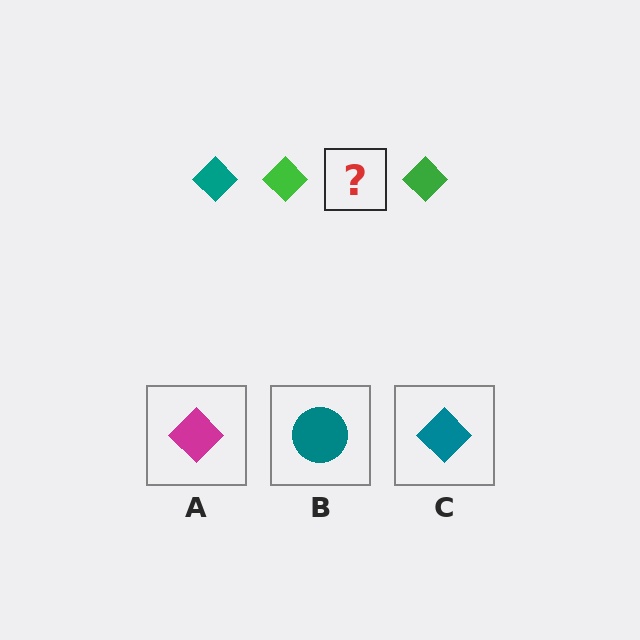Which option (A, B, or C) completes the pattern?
C.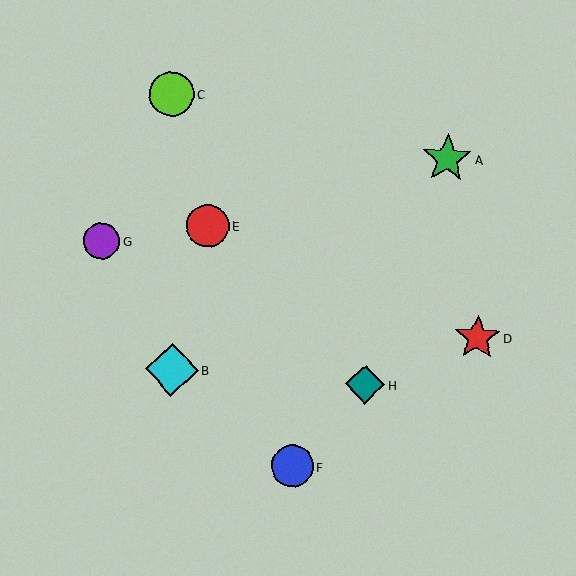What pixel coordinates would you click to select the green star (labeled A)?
Click at (447, 159) to select the green star A.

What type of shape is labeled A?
Shape A is a green star.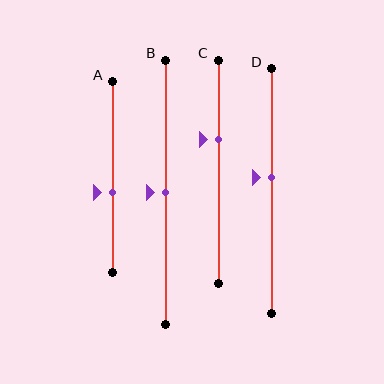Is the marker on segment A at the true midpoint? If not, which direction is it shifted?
No, the marker on segment A is shifted downward by about 8% of the segment length.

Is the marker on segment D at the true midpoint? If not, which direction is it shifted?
No, the marker on segment D is shifted upward by about 5% of the segment length.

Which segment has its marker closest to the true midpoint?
Segment B has its marker closest to the true midpoint.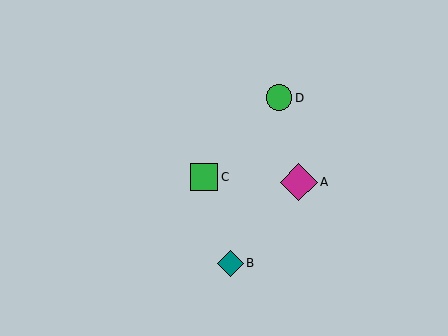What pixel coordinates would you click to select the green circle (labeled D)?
Click at (279, 98) to select the green circle D.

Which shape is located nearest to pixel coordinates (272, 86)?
The green circle (labeled D) at (279, 98) is nearest to that location.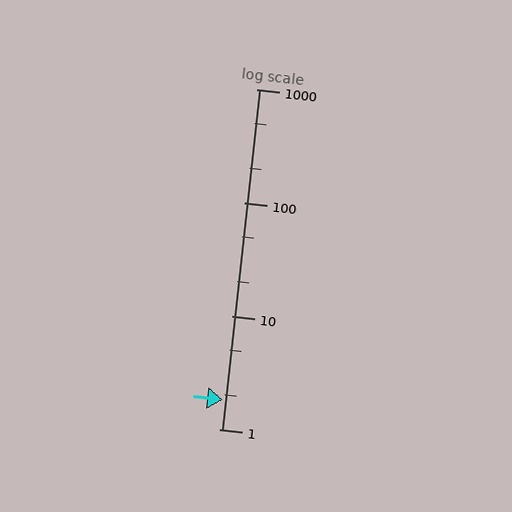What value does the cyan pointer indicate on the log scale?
The pointer indicates approximately 1.8.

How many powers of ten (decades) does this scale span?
The scale spans 3 decades, from 1 to 1000.